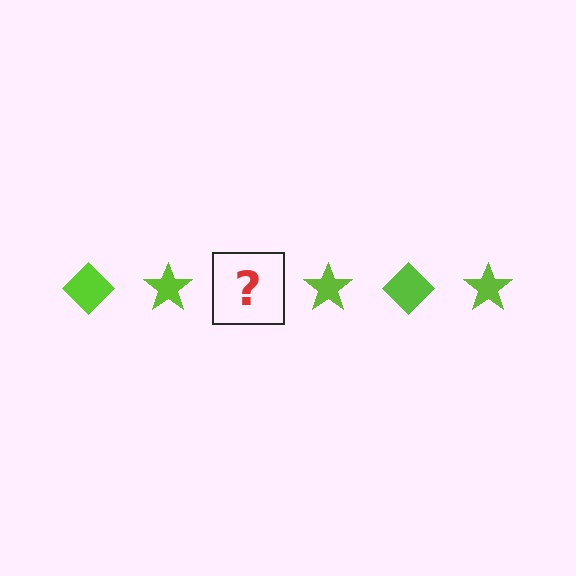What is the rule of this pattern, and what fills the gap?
The rule is that the pattern cycles through diamond, star shapes in lime. The gap should be filled with a lime diamond.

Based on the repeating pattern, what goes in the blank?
The blank should be a lime diamond.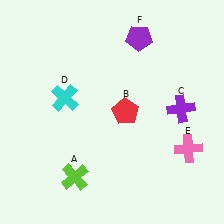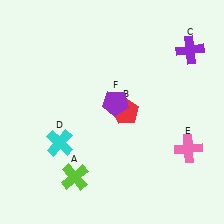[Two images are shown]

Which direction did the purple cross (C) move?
The purple cross (C) moved up.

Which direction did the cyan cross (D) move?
The cyan cross (D) moved down.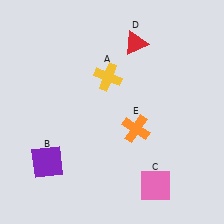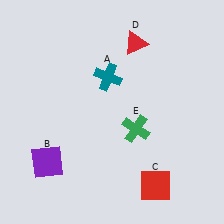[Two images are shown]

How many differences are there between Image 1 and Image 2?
There are 3 differences between the two images.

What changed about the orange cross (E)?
In Image 1, E is orange. In Image 2, it changed to green.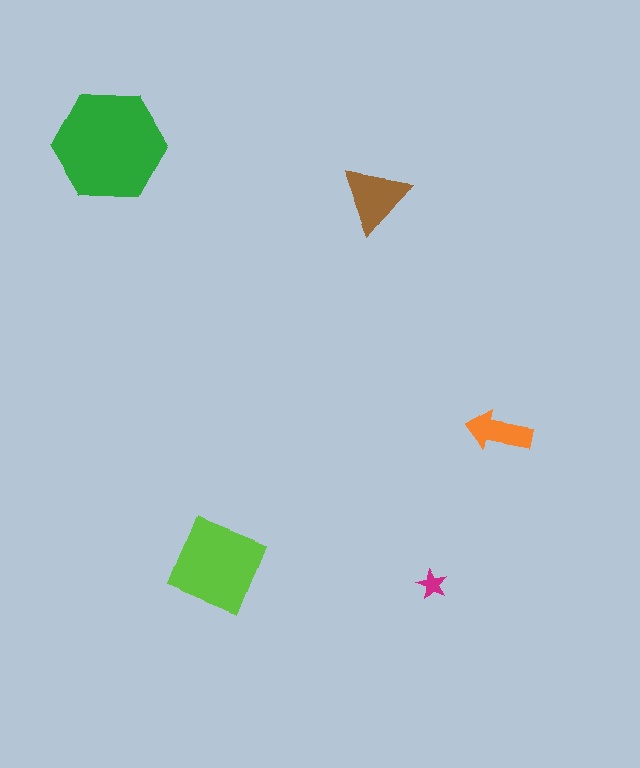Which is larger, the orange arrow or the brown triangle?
The brown triangle.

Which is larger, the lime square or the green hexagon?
The green hexagon.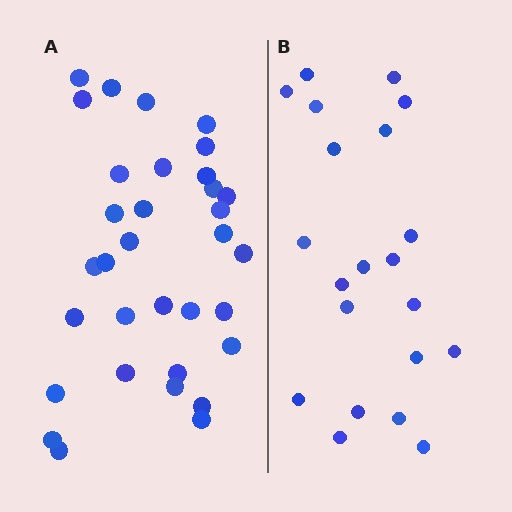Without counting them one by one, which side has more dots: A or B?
Region A (the left region) has more dots.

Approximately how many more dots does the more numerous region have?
Region A has roughly 12 or so more dots than region B.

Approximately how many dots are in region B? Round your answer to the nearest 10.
About 20 dots. (The exact count is 21, which rounds to 20.)